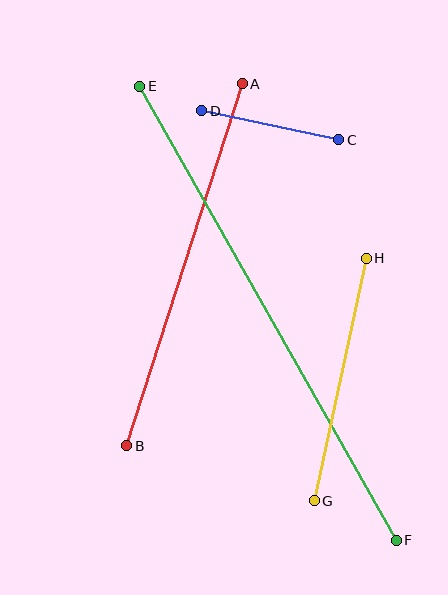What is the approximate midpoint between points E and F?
The midpoint is at approximately (268, 313) pixels.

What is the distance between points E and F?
The distance is approximately 521 pixels.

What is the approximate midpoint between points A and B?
The midpoint is at approximately (184, 265) pixels.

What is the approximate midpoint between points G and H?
The midpoint is at approximately (340, 380) pixels.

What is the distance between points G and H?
The distance is approximately 248 pixels.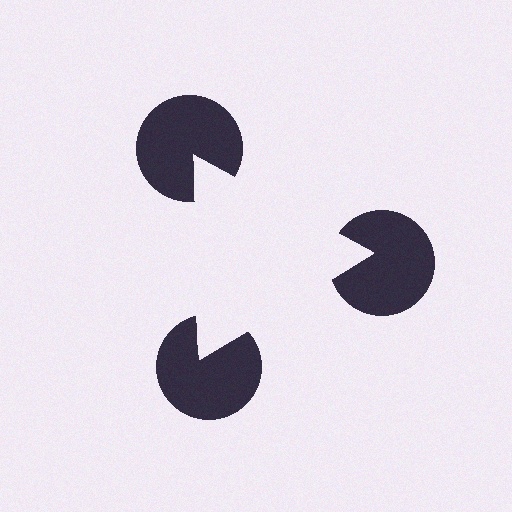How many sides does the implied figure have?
3 sides.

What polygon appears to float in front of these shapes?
An illusory triangle — its edges are inferred from the aligned wedge cuts in the pac-man discs, not physically drawn.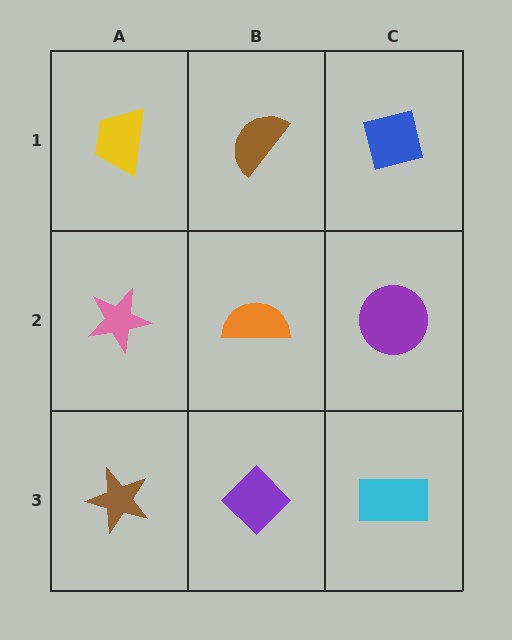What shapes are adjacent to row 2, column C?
A blue square (row 1, column C), a cyan rectangle (row 3, column C), an orange semicircle (row 2, column B).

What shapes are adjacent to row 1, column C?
A purple circle (row 2, column C), a brown semicircle (row 1, column B).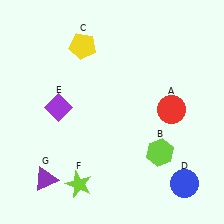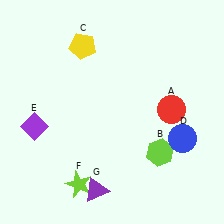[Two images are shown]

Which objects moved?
The objects that moved are: the blue circle (D), the purple diamond (E), the purple triangle (G).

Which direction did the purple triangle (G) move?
The purple triangle (G) moved right.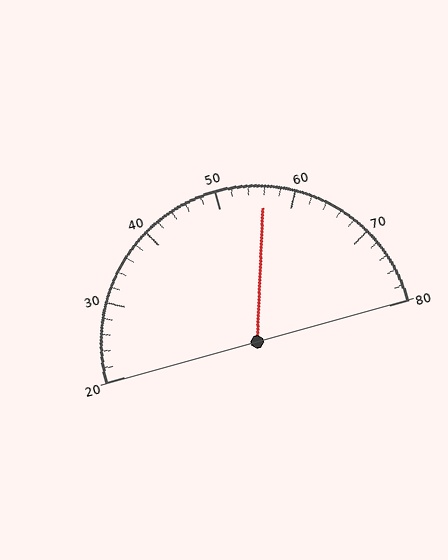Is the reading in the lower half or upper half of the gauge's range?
The reading is in the upper half of the range (20 to 80).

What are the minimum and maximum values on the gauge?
The gauge ranges from 20 to 80.